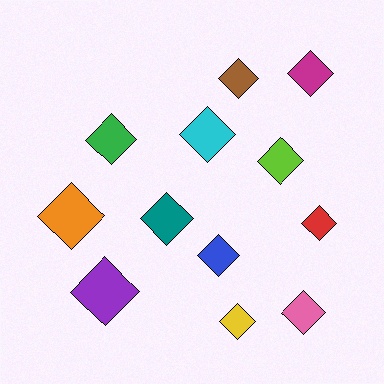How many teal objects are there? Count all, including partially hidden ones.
There is 1 teal object.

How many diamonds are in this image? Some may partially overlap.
There are 12 diamonds.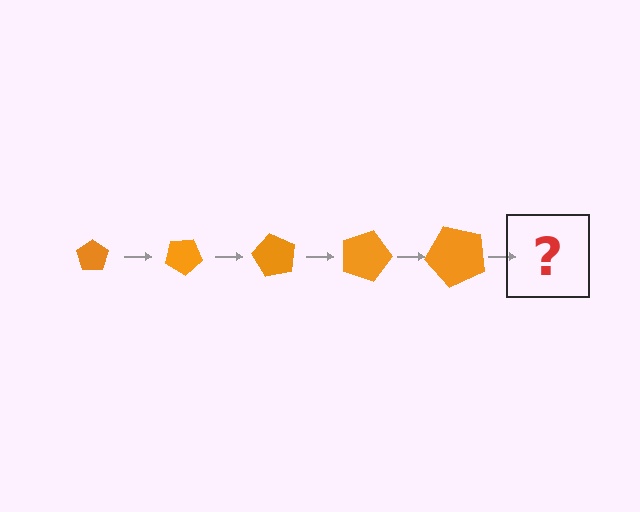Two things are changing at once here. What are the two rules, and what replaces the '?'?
The two rules are that the pentagon grows larger each step and it rotates 30 degrees each step. The '?' should be a pentagon, larger than the previous one and rotated 150 degrees from the start.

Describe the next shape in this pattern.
It should be a pentagon, larger than the previous one and rotated 150 degrees from the start.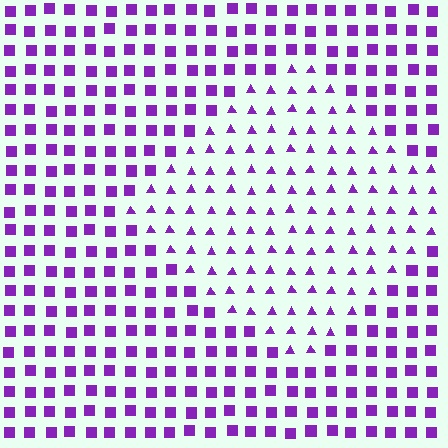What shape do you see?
I see a diamond.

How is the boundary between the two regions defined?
The boundary is defined by a change in element shape: triangles inside vs. squares outside. All elements share the same color and spacing.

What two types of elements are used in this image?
The image uses triangles inside the diamond region and squares outside it.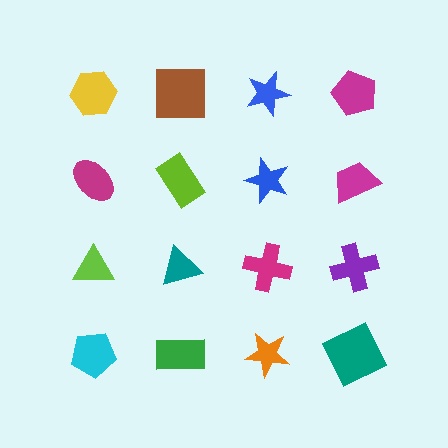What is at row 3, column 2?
A teal triangle.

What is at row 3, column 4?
A purple cross.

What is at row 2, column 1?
A magenta ellipse.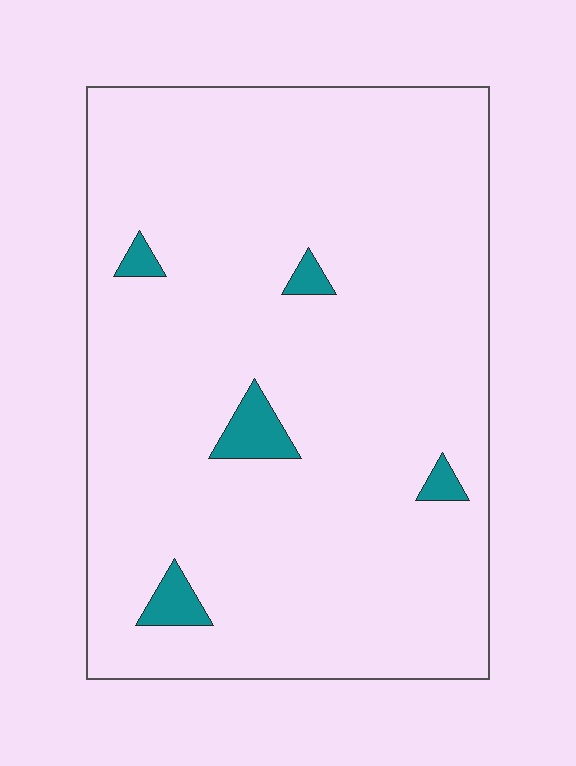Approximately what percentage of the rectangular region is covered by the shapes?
Approximately 5%.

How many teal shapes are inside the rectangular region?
5.